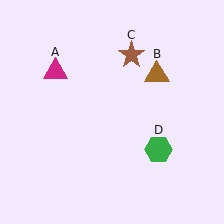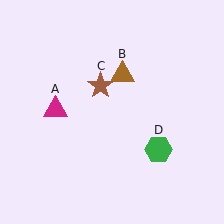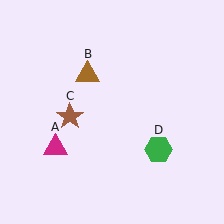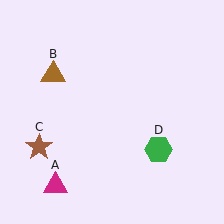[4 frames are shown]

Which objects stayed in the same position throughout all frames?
Green hexagon (object D) remained stationary.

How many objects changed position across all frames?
3 objects changed position: magenta triangle (object A), brown triangle (object B), brown star (object C).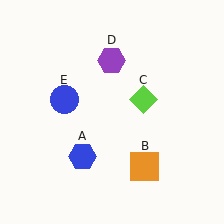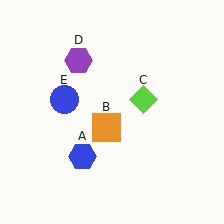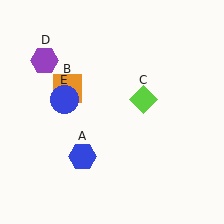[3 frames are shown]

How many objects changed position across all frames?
2 objects changed position: orange square (object B), purple hexagon (object D).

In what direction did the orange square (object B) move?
The orange square (object B) moved up and to the left.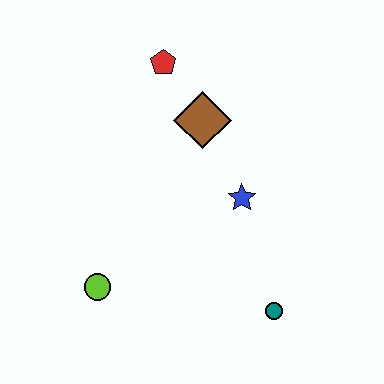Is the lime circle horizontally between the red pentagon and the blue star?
No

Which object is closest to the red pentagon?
The brown diamond is closest to the red pentagon.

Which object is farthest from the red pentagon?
The teal circle is farthest from the red pentagon.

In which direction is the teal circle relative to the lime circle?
The teal circle is to the right of the lime circle.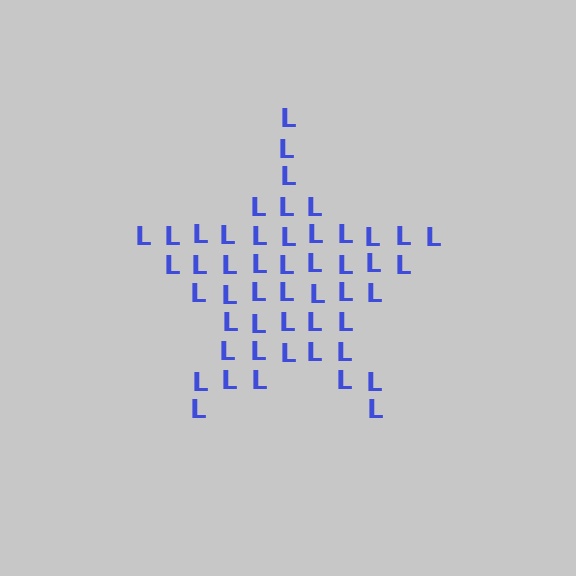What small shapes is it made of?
It is made of small letter L's.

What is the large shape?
The large shape is a star.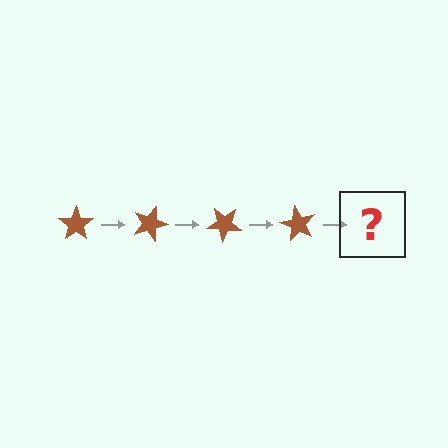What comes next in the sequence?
The next element should be a brown star rotated 80 degrees.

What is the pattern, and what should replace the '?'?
The pattern is that the star rotates 20 degrees each step. The '?' should be a brown star rotated 80 degrees.